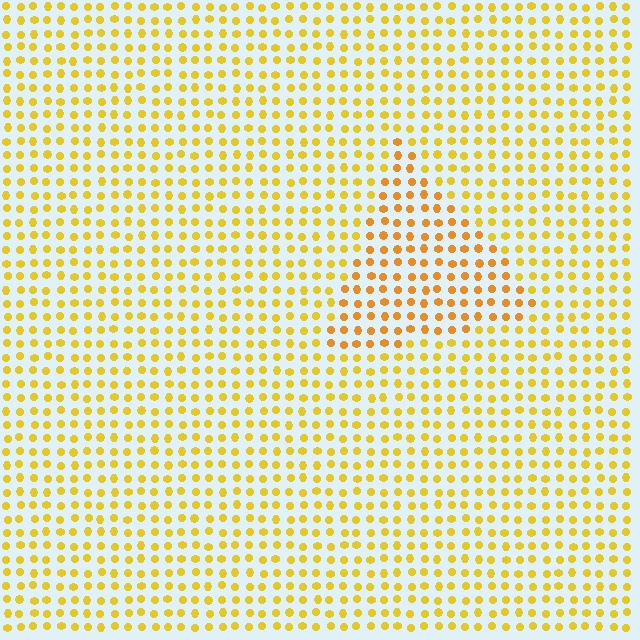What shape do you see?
I see a triangle.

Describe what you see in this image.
The image is filled with small yellow elements in a uniform arrangement. A triangle-shaped region is visible where the elements are tinted to a slightly different hue, forming a subtle color boundary.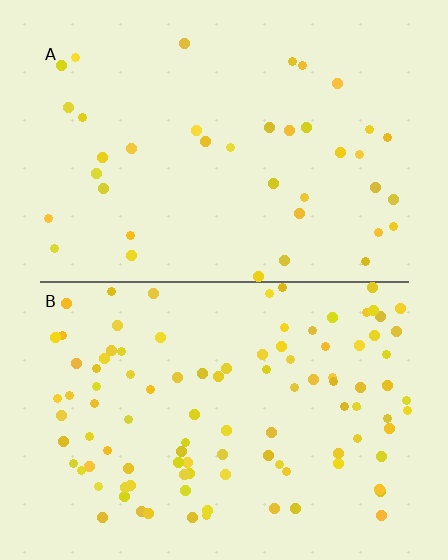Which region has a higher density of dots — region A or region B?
B (the bottom).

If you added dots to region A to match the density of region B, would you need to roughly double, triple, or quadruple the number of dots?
Approximately triple.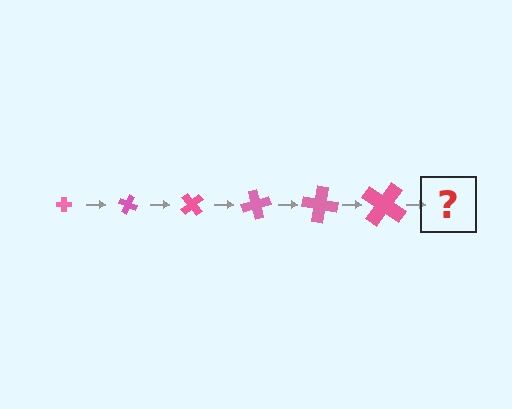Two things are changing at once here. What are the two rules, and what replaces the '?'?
The two rules are that the cross grows larger each step and it rotates 25 degrees each step. The '?' should be a cross, larger than the previous one and rotated 150 degrees from the start.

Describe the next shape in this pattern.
It should be a cross, larger than the previous one and rotated 150 degrees from the start.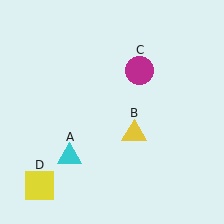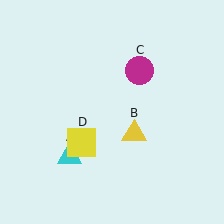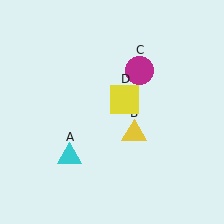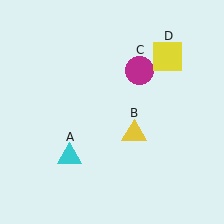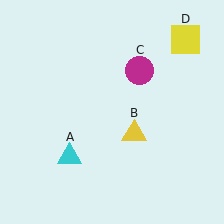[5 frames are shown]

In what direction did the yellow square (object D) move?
The yellow square (object D) moved up and to the right.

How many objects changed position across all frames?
1 object changed position: yellow square (object D).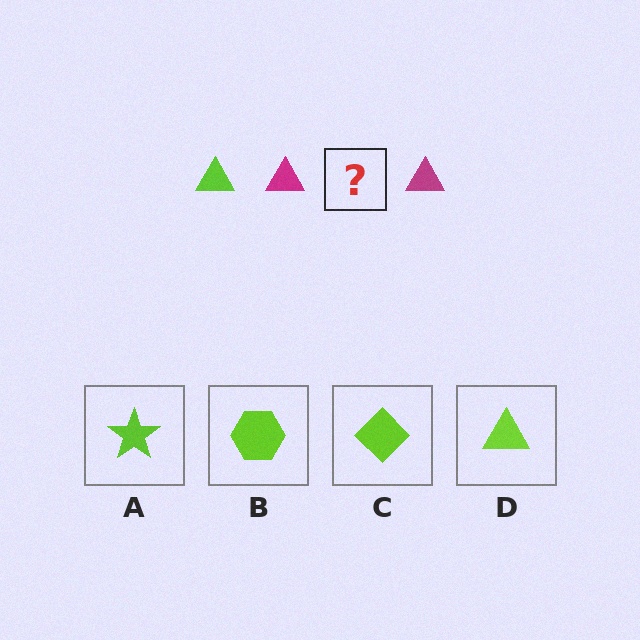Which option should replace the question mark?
Option D.